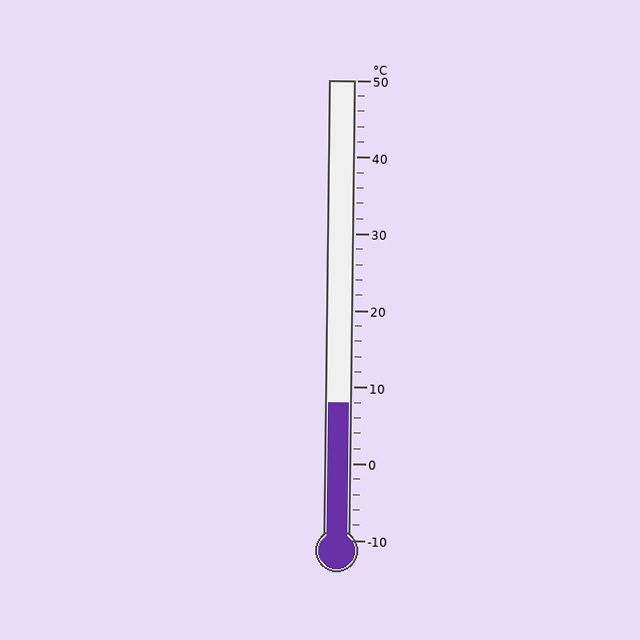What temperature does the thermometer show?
The thermometer shows approximately 8°C.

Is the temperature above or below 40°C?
The temperature is below 40°C.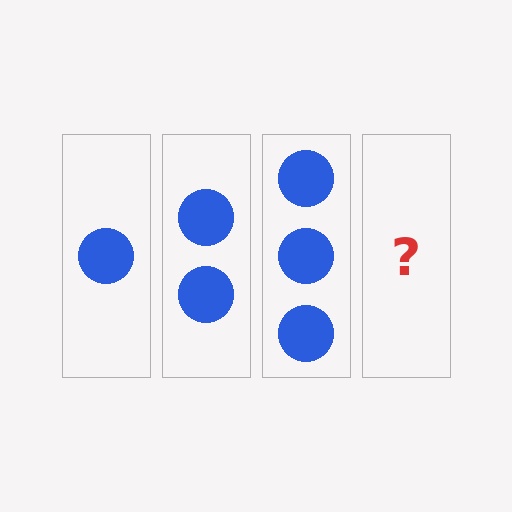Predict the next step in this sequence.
The next step is 4 circles.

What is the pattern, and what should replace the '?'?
The pattern is that each step adds one more circle. The '?' should be 4 circles.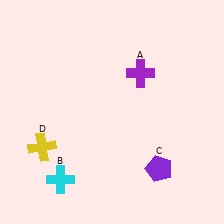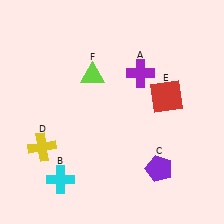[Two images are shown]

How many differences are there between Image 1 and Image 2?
There are 2 differences between the two images.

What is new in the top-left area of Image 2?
A lime triangle (F) was added in the top-left area of Image 2.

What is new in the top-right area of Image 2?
A red square (E) was added in the top-right area of Image 2.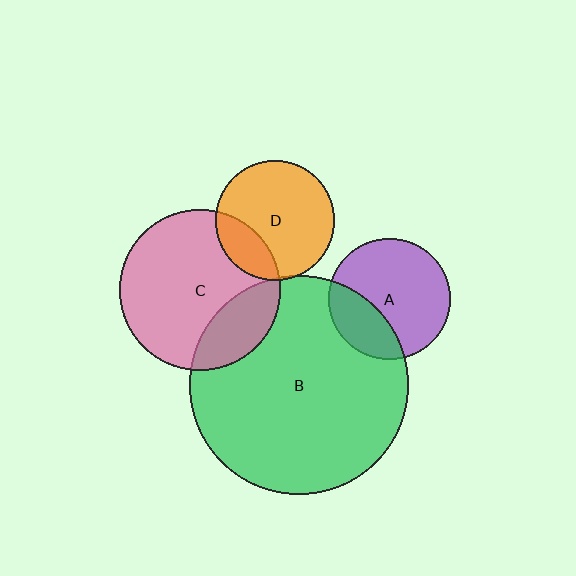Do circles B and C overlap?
Yes.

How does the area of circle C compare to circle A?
Approximately 1.8 times.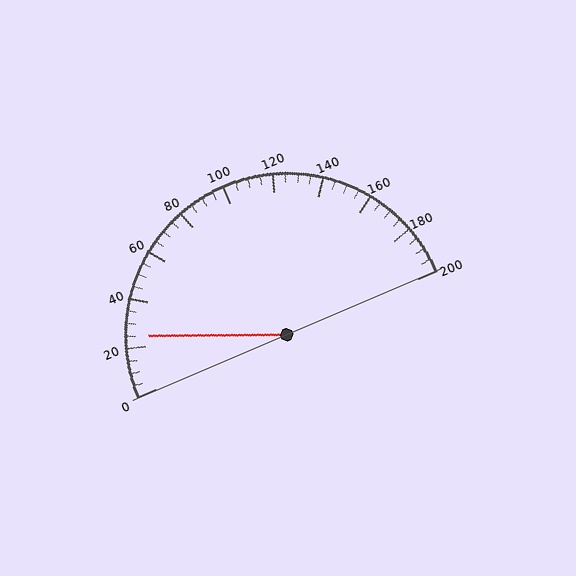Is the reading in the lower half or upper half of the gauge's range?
The reading is in the lower half of the range (0 to 200).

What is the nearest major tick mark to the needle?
The nearest major tick mark is 20.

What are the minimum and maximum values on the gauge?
The gauge ranges from 0 to 200.